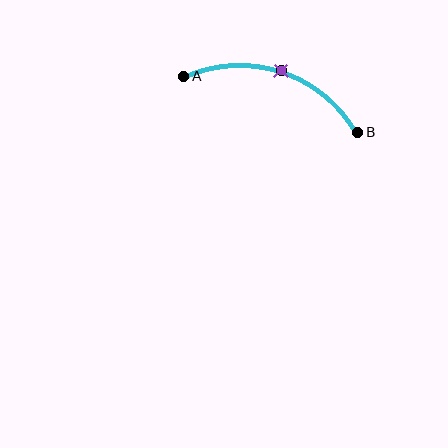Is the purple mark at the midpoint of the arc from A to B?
Yes. The purple mark lies on the arc at equal arc-length from both A and B — it is the arc midpoint.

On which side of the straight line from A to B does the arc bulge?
The arc bulges above the straight line connecting A and B.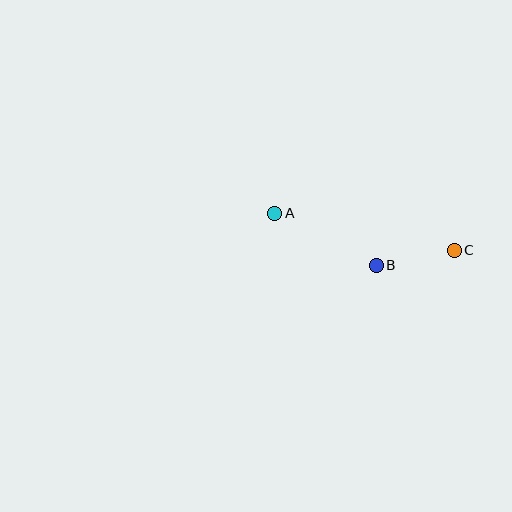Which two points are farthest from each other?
Points A and C are farthest from each other.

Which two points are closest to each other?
Points B and C are closest to each other.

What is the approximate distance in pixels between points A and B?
The distance between A and B is approximately 114 pixels.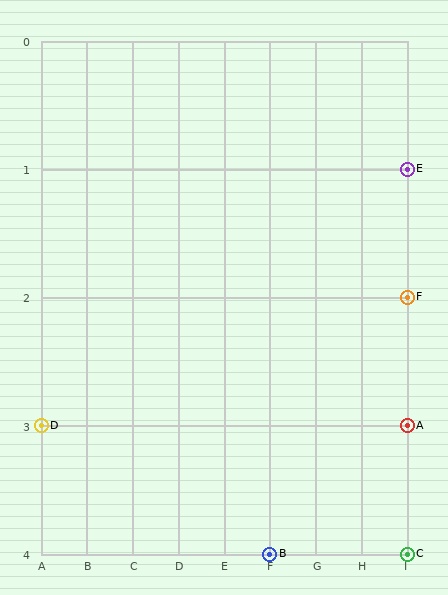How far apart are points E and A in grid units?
Points E and A are 2 rows apart.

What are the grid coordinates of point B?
Point B is at grid coordinates (F, 4).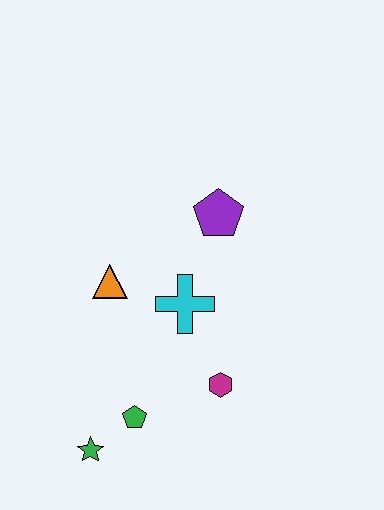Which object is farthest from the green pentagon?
The purple pentagon is farthest from the green pentagon.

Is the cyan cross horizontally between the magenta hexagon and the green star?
Yes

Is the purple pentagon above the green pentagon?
Yes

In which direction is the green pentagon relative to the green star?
The green pentagon is to the right of the green star.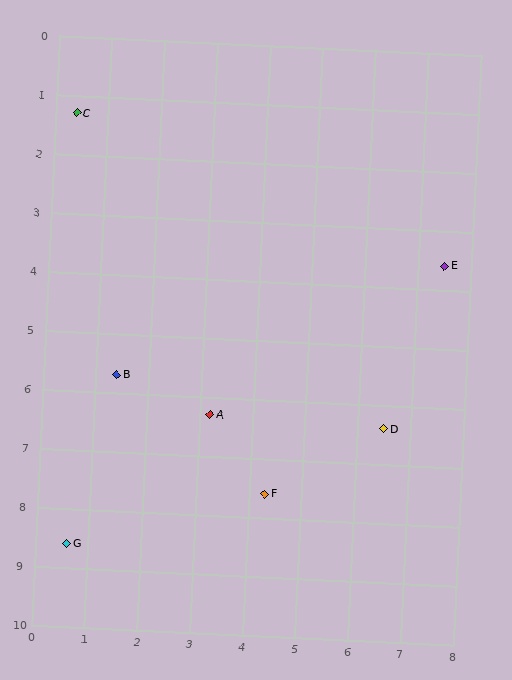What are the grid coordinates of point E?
Point E is at approximately (7.5, 3.6).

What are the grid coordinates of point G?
Point G is at approximately (0.6, 8.6).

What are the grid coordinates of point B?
Point B is at approximately (1.4, 5.7).